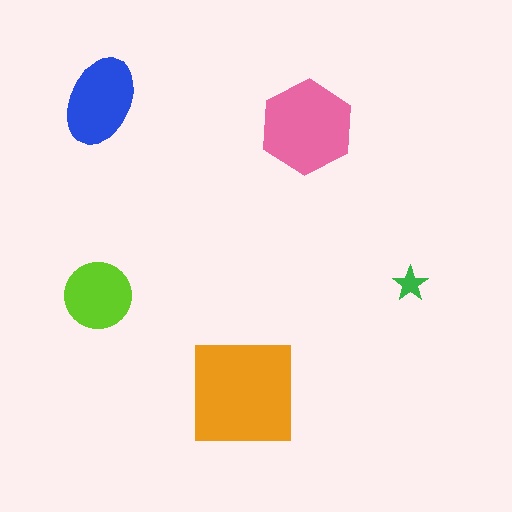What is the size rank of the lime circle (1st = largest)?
4th.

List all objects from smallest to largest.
The green star, the lime circle, the blue ellipse, the pink hexagon, the orange square.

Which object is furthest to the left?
The lime circle is leftmost.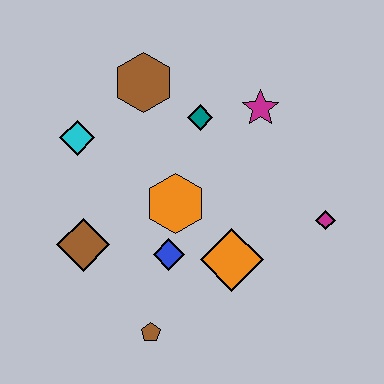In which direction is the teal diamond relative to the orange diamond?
The teal diamond is above the orange diamond.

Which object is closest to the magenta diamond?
The orange diamond is closest to the magenta diamond.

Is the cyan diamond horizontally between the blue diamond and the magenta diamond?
No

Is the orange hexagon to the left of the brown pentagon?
No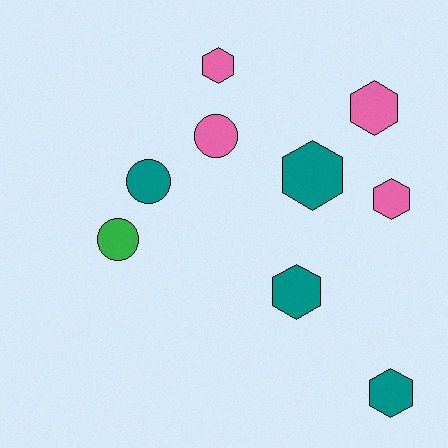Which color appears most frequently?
Teal, with 4 objects.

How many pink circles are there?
There is 1 pink circle.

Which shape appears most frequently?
Hexagon, with 6 objects.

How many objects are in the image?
There are 9 objects.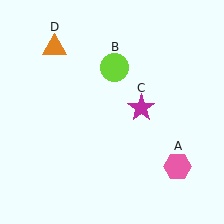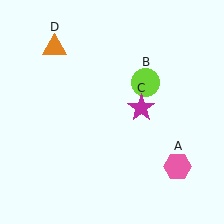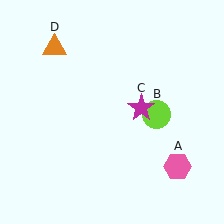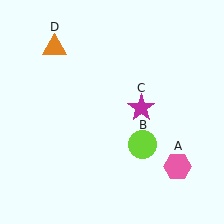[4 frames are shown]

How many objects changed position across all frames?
1 object changed position: lime circle (object B).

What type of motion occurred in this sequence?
The lime circle (object B) rotated clockwise around the center of the scene.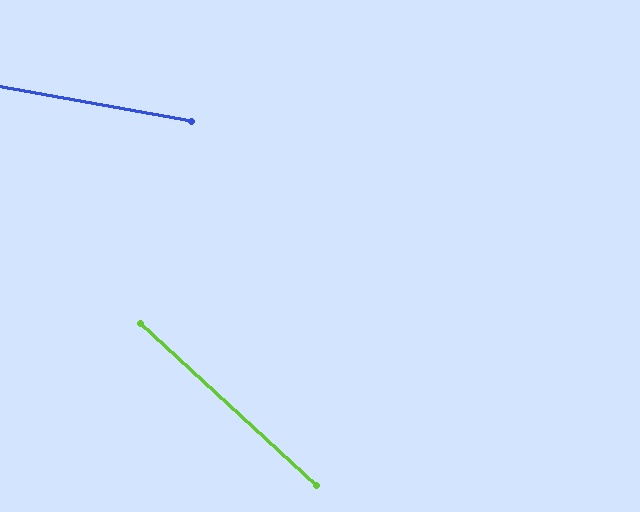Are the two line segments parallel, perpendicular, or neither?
Neither parallel nor perpendicular — they differ by about 33°.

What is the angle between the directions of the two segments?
Approximately 33 degrees.